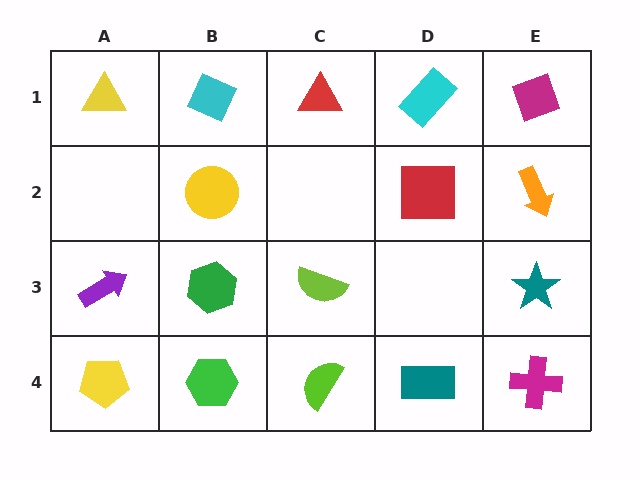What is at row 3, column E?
A teal star.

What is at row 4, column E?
A magenta cross.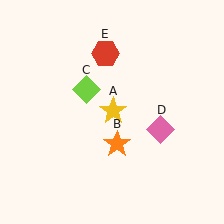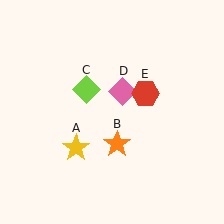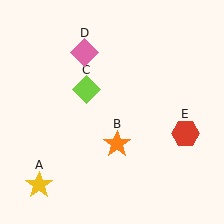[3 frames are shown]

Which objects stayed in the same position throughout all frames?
Orange star (object B) and lime diamond (object C) remained stationary.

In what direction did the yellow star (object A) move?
The yellow star (object A) moved down and to the left.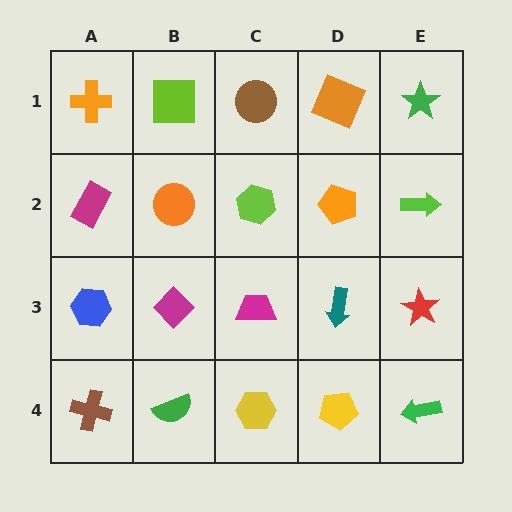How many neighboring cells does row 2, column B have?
4.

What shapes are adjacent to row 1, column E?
A lime arrow (row 2, column E), an orange square (row 1, column D).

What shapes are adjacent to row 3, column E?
A lime arrow (row 2, column E), a green arrow (row 4, column E), a teal arrow (row 3, column D).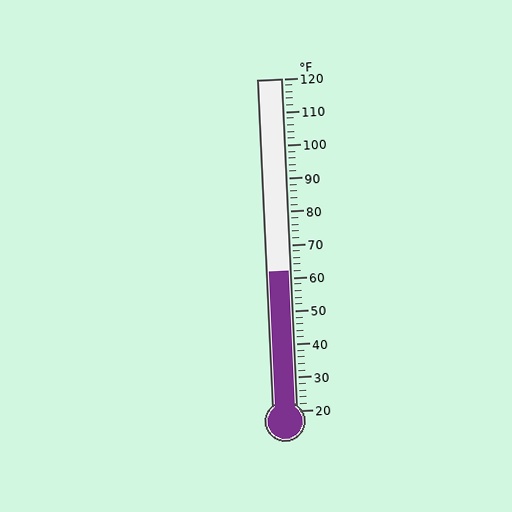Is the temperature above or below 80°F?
The temperature is below 80°F.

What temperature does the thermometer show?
The thermometer shows approximately 62°F.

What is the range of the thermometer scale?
The thermometer scale ranges from 20°F to 120°F.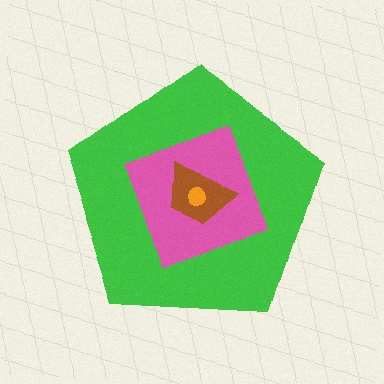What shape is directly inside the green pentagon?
The pink diamond.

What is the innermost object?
The orange circle.